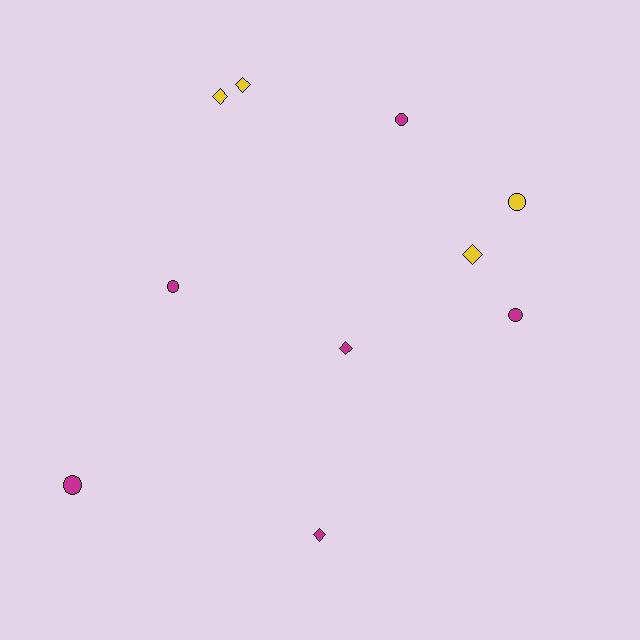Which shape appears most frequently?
Circle, with 5 objects.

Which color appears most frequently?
Magenta, with 6 objects.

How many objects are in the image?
There are 10 objects.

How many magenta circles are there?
There are 4 magenta circles.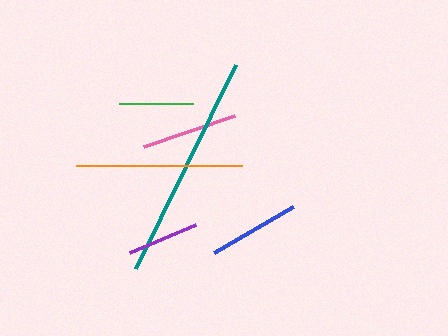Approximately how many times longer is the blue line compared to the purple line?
The blue line is approximately 1.3 times the length of the purple line.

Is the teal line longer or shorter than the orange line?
The teal line is longer than the orange line.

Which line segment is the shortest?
The purple line is the shortest at approximately 71 pixels.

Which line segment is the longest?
The teal line is the longest at approximately 227 pixels.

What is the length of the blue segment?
The blue segment is approximately 92 pixels long.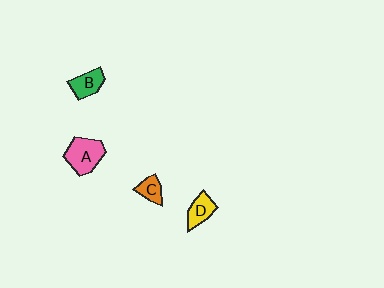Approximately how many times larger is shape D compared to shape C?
Approximately 1.3 times.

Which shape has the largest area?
Shape A (pink).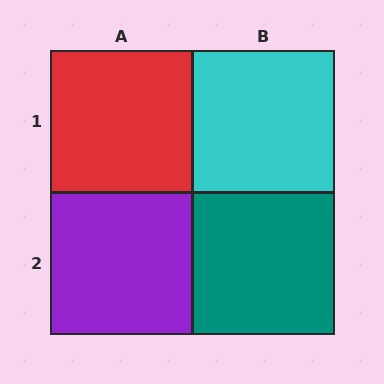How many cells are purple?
1 cell is purple.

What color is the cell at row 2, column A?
Purple.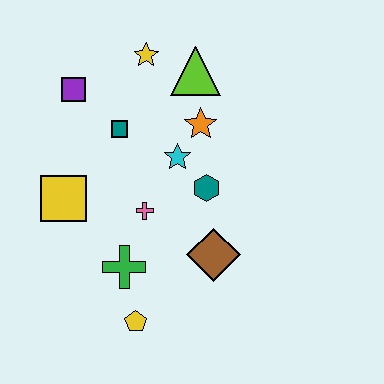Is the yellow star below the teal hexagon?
No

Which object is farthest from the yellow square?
The lime triangle is farthest from the yellow square.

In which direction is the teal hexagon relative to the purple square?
The teal hexagon is to the right of the purple square.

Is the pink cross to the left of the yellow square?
No